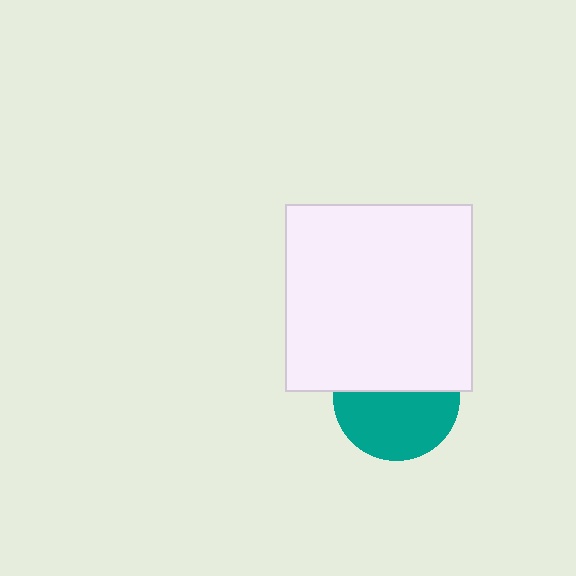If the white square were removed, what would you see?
You would see the complete teal circle.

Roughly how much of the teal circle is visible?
About half of it is visible (roughly 56%).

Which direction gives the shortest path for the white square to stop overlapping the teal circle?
Moving up gives the shortest separation.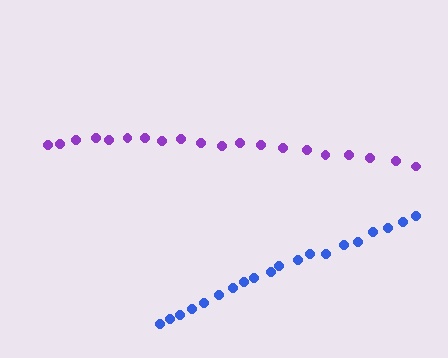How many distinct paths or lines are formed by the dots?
There are 2 distinct paths.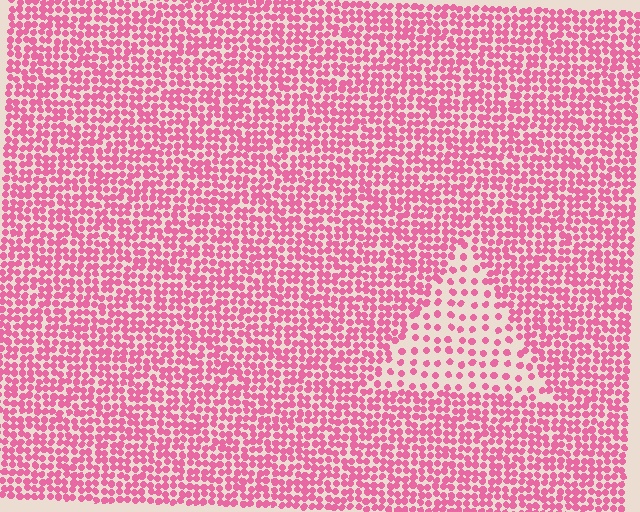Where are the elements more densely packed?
The elements are more densely packed outside the triangle boundary.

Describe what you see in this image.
The image contains small pink elements arranged at two different densities. A triangle-shaped region is visible where the elements are less densely packed than the surrounding area.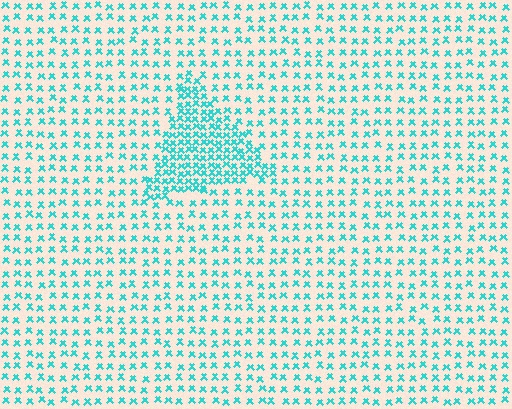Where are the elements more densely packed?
The elements are more densely packed inside the triangle boundary.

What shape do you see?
I see a triangle.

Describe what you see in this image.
The image contains small cyan elements arranged at two different densities. A triangle-shaped region is visible where the elements are more densely packed than the surrounding area.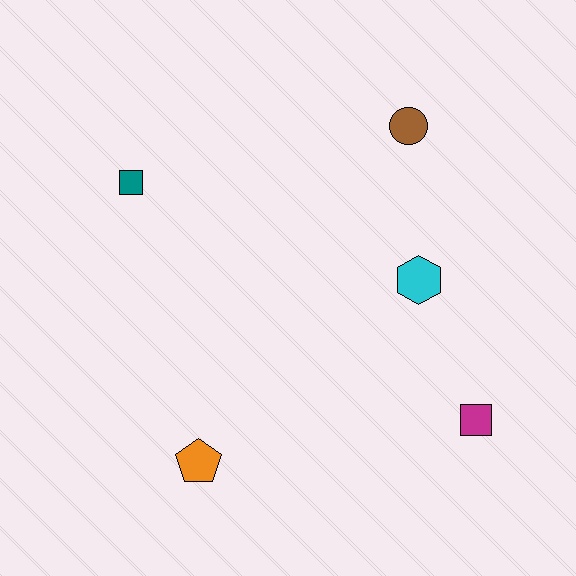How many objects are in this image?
There are 5 objects.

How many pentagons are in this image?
There is 1 pentagon.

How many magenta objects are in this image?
There is 1 magenta object.